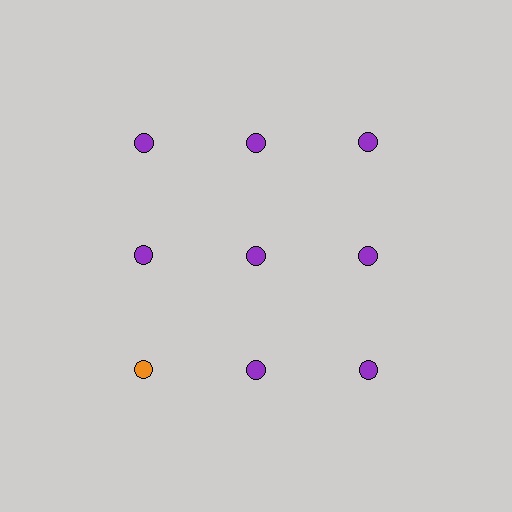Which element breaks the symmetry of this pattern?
The orange circle in the third row, leftmost column breaks the symmetry. All other shapes are purple circles.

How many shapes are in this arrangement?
There are 9 shapes arranged in a grid pattern.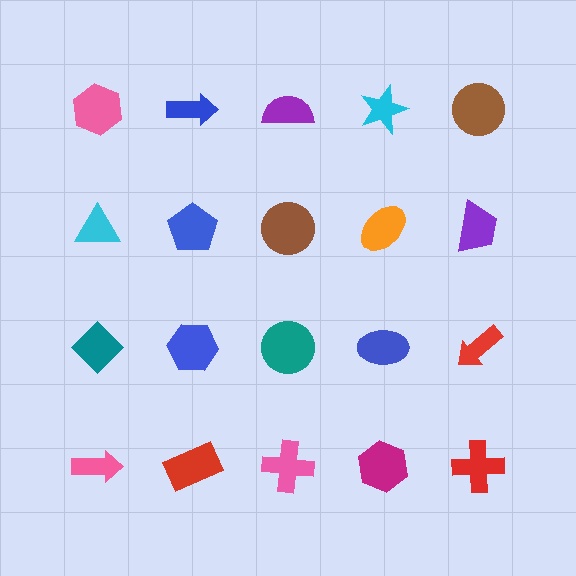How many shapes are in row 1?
5 shapes.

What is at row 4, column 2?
A red rectangle.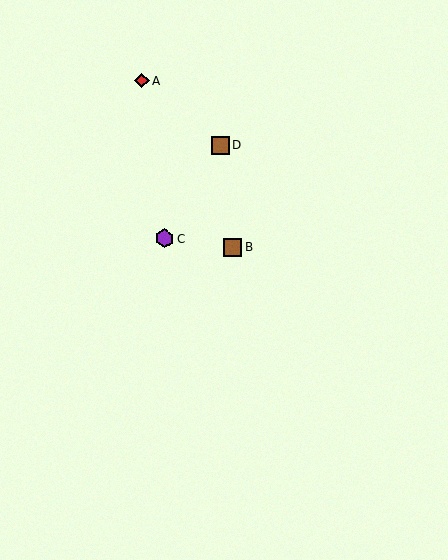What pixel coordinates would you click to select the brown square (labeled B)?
Click at (233, 247) to select the brown square B.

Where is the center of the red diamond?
The center of the red diamond is at (142, 81).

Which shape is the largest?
The purple hexagon (labeled C) is the largest.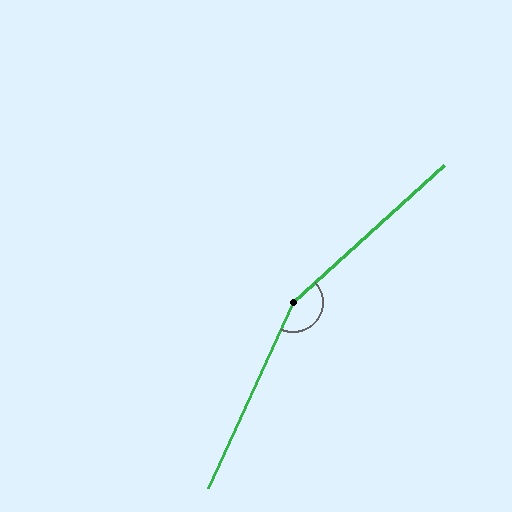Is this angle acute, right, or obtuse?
It is obtuse.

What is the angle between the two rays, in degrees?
Approximately 157 degrees.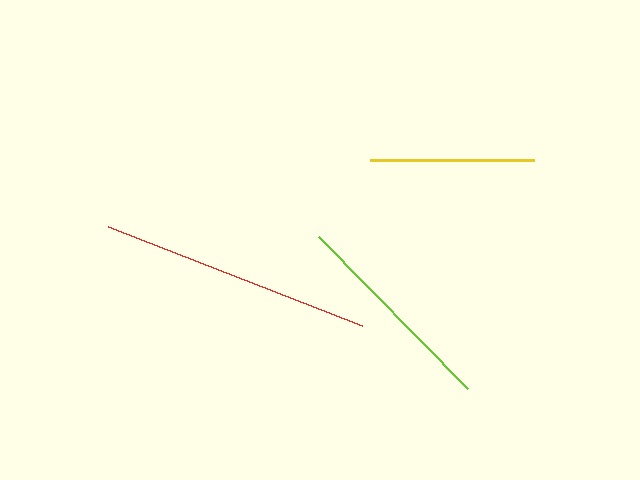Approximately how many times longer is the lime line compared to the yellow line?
The lime line is approximately 1.3 times the length of the yellow line.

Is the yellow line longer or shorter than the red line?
The red line is longer than the yellow line.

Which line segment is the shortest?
The yellow line is the shortest at approximately 164 pixels.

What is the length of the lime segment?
The lime segment is approximately 214 pixels long.